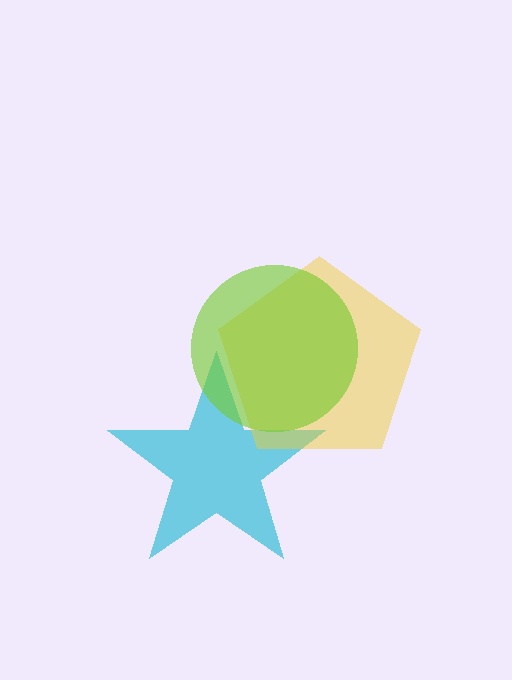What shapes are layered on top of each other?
The layered shapes are: a cyan star, a yellow pentagon, a lime circle.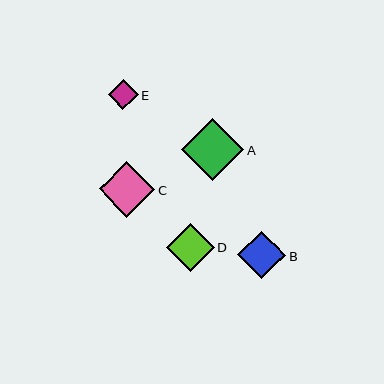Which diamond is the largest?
Diamond A is the largest with a size of approximately 62 pixels.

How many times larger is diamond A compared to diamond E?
Diamond A is approximately 2.1 times the size of diamond E.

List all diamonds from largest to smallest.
From largest to smallest: A, C, D, B, E.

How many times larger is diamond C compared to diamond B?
Diamond C is approximately 1.2 times the size of diamond B.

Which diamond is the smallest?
Diamond E is the smallest with a size of approximately 30 pixels.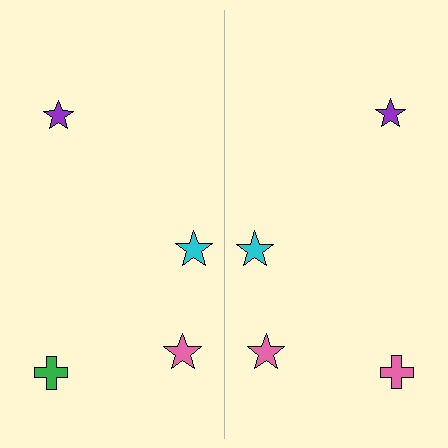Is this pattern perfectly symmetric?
No, the pattern is not perfectly symmetric. The pink cross on the right side breaks the symmetry — its mirror counterpart is green.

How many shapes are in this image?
There are 8 shapes in this image.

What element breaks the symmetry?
The pink cross on the right side breaks the symmetry — its mirror counterpart is green.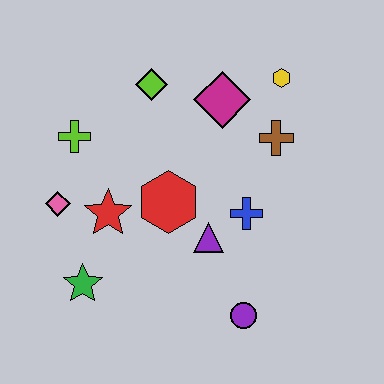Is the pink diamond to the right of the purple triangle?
No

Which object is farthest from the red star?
The yellow hexagon is farthest from the red star.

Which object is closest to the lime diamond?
The magenta diamond is closest to the lime diamond.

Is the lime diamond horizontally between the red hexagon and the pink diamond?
Yes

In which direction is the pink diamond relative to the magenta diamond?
The pink diamond is to the left of the magenta diamond.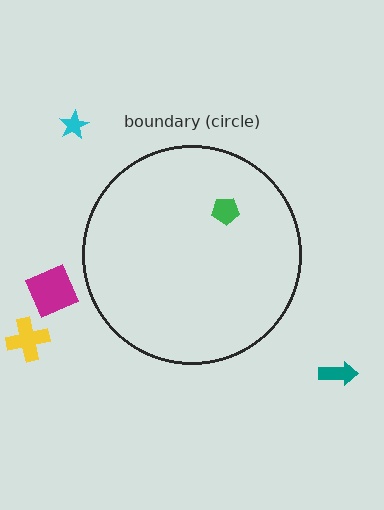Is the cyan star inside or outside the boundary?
Outside.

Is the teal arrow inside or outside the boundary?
Outside.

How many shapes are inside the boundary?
1 inside, 4 outside.